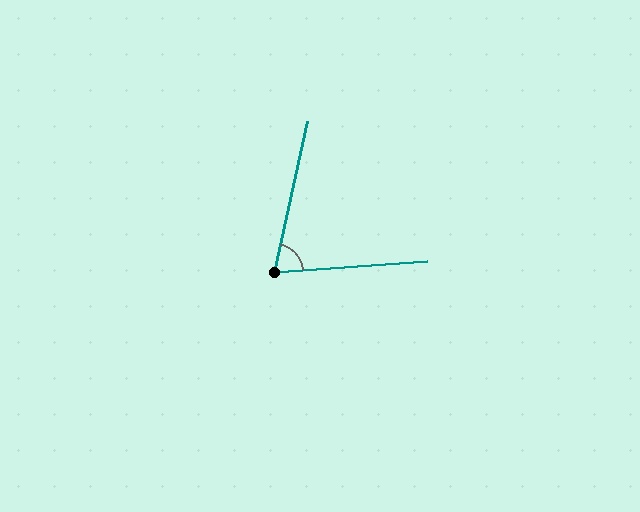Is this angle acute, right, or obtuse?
It is acute.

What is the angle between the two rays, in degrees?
Approximately 73 degrees.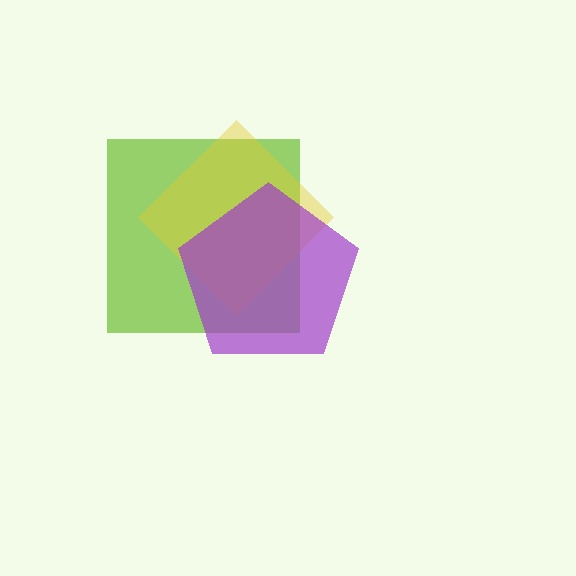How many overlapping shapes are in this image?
There are 3 overlapping shapes in the image.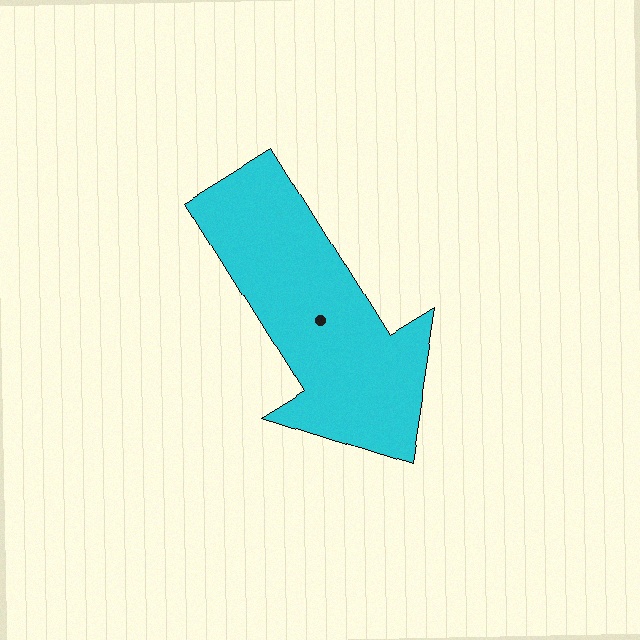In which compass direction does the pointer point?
Southeast.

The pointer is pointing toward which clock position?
Roughly 5 o'clock.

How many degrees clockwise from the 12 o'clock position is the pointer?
Approximately 148 degrees.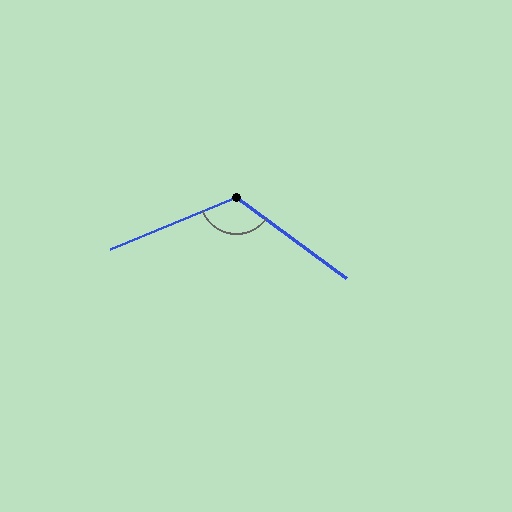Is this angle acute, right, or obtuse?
It is obtuse.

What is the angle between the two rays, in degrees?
Approximately 121 degrees.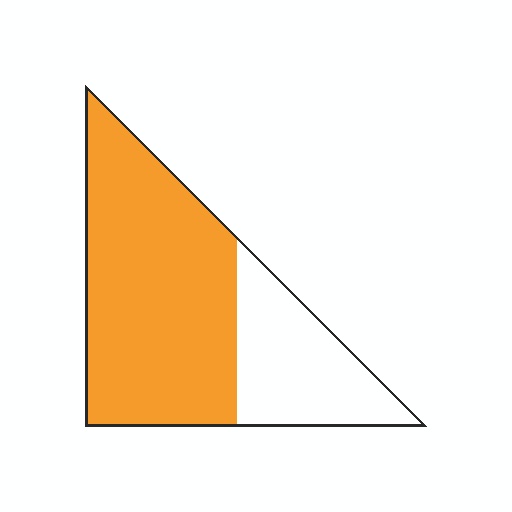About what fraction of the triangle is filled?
About two thirds (2/3).